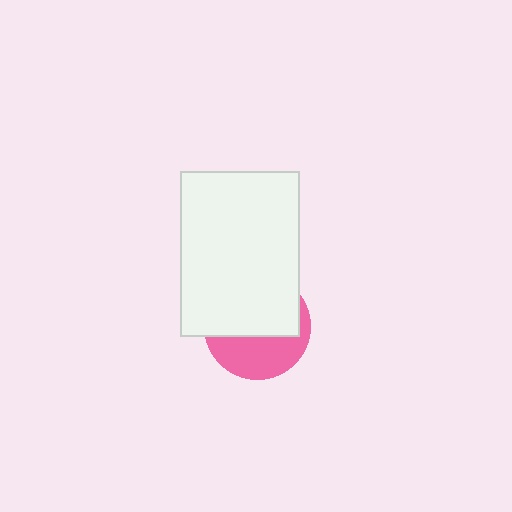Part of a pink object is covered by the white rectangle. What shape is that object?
It is a circle.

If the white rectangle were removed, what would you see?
You would see the complete pink circle.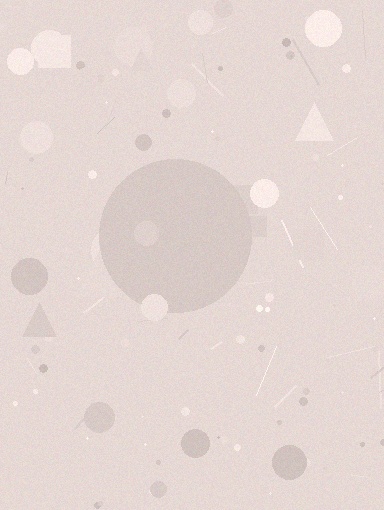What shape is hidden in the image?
A circle is hidden in the image.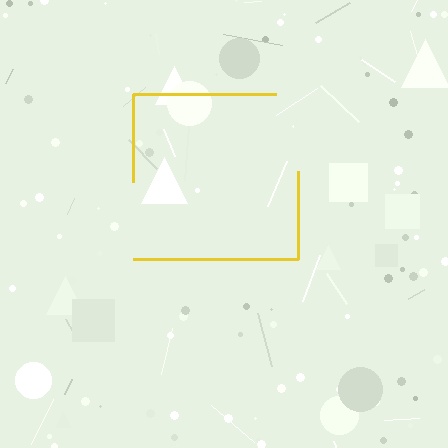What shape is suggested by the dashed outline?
The dashed outline suggests a square.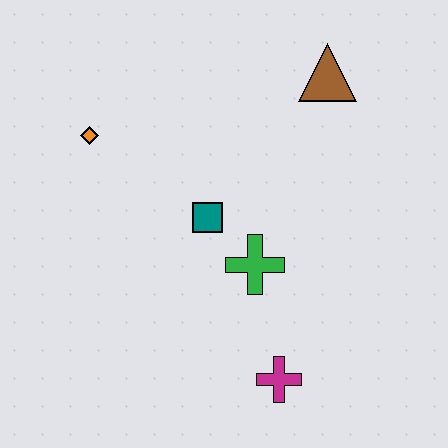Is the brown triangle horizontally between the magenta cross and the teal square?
No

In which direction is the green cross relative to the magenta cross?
The green cross is above the magenta cross.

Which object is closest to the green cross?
The teal square is closest to the green cross.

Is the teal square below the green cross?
No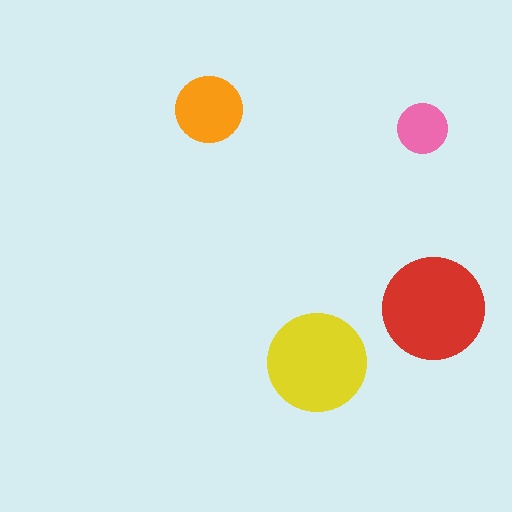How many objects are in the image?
There are 4 objects in the image.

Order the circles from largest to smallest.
the red one, the yellow one, the orange one, the pink one.